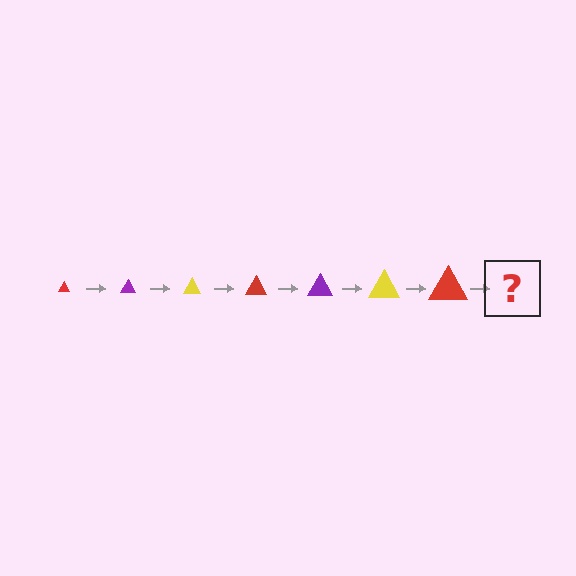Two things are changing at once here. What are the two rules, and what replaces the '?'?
The two rules are that the triangle grows larger each step and the color cycles through red, purple, and yellow. The '?' should be a purple triangle, larger than the previous one.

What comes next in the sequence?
The next element should be a purple triangle, larger than the previous one.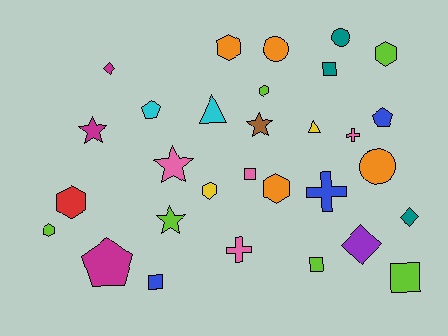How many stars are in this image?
There are 4 stars.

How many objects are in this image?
There are 30 objects.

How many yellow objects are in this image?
There are 2 yellow objects.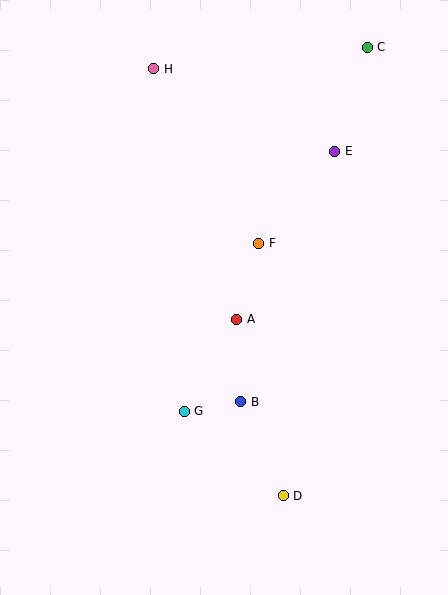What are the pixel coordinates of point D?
Point D is at (283, 496).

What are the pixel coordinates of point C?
Point C is at (367, 47).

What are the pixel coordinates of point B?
Point B is at (241, 402).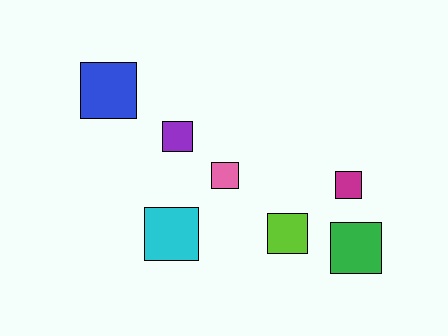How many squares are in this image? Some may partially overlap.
There are 7 squares.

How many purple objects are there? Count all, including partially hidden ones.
There is 1 purple object.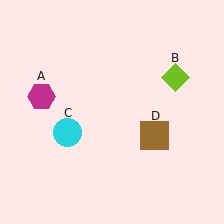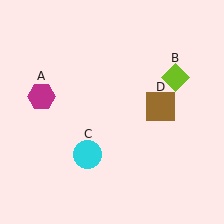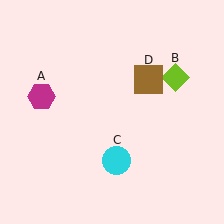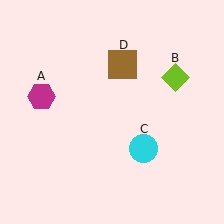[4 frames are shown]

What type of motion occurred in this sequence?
The cyan circle (object C), brown square (object D) rotated counterclockwise around the center of the scene.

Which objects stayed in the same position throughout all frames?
Magenta hexagon (object A) and lime diamond (object B) remained stationary.